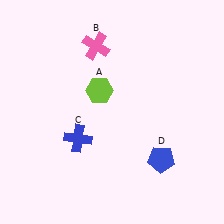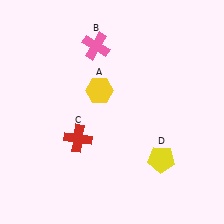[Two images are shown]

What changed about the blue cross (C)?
In Image 1, C is blue. In Image 2, it changed to red.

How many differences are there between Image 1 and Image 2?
There are 3 differences between the two images.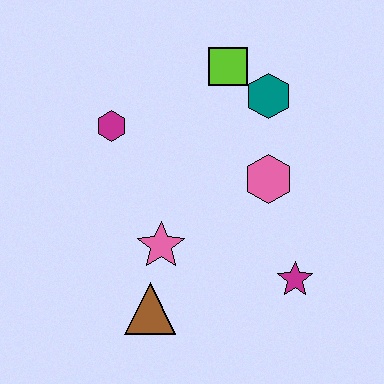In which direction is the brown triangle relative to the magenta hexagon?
The brown triangle is below the magenta hexagon.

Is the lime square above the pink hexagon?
Yes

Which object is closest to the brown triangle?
The pink star is closest to the brown triangle.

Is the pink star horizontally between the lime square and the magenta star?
No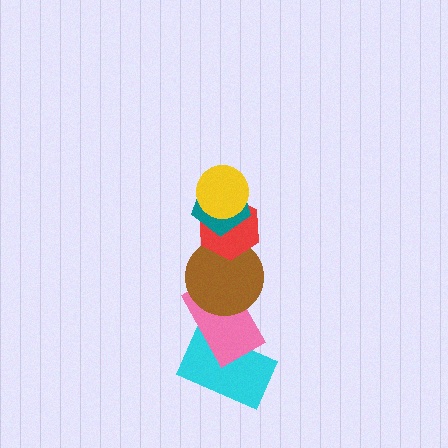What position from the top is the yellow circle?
The yellow circle is 1st from the top.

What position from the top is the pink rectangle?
The pink rectangle is 5th from the top.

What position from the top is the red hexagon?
The red hexagon is 3rd from the top.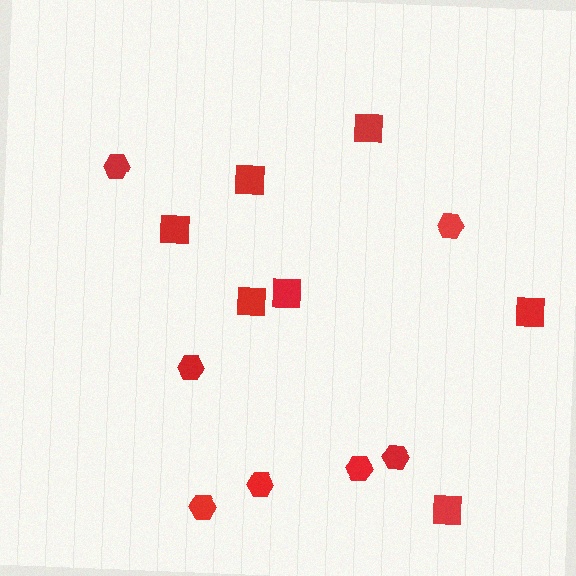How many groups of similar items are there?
There are 2 groups: one group of squares (7) and one group of hexagons (7).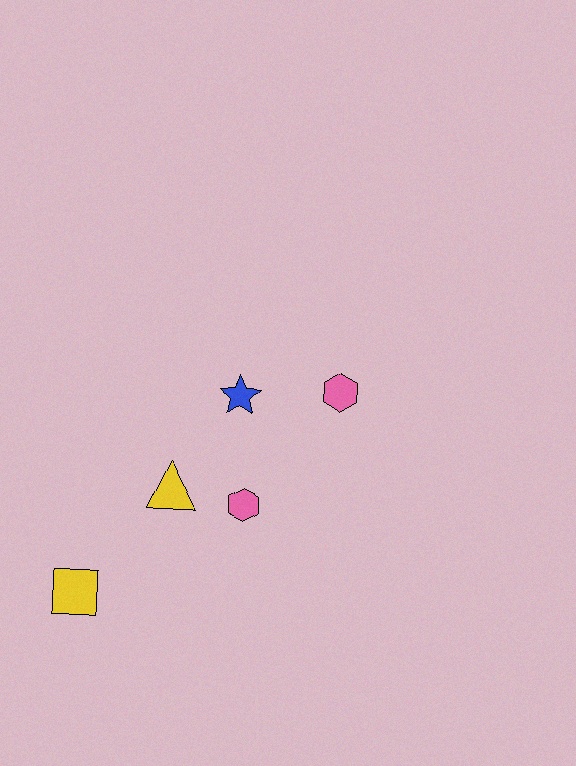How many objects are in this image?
There are 5 objects.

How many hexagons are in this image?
There are 2 hexagons.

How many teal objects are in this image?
There are no teal objects.